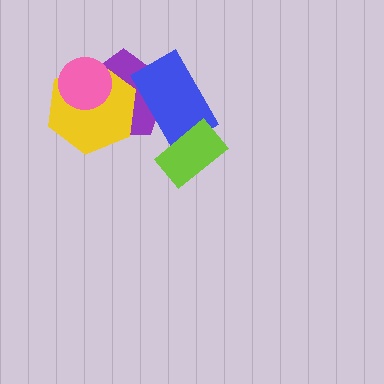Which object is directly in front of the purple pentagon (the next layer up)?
The blue rectangle is directly in front of the purple pentagon.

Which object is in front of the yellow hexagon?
The pink circle is in front of the yellow hexagon.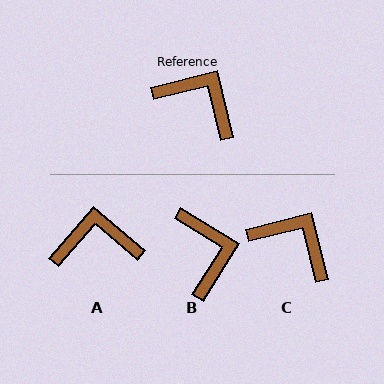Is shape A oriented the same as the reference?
No, it is off by about 36 degrees.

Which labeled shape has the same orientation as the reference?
C.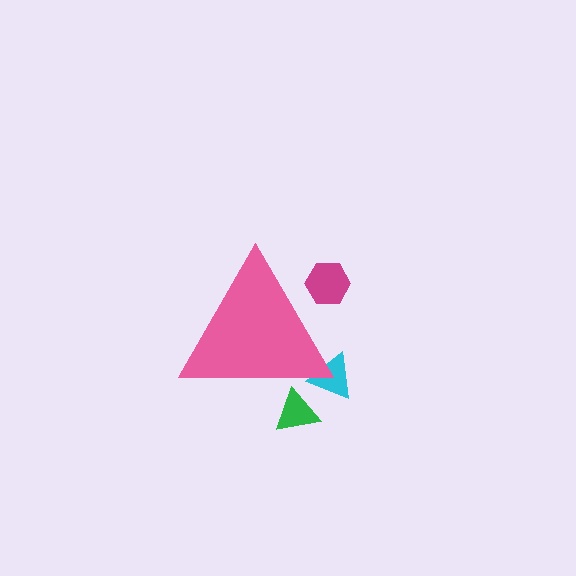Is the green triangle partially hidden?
Yes, the green triangle is partially hidden behind the pink triangle.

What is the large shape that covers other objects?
A pink triangle.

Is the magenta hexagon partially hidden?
Yes, the magenta hexagon is partially hidden behind the pink triangle.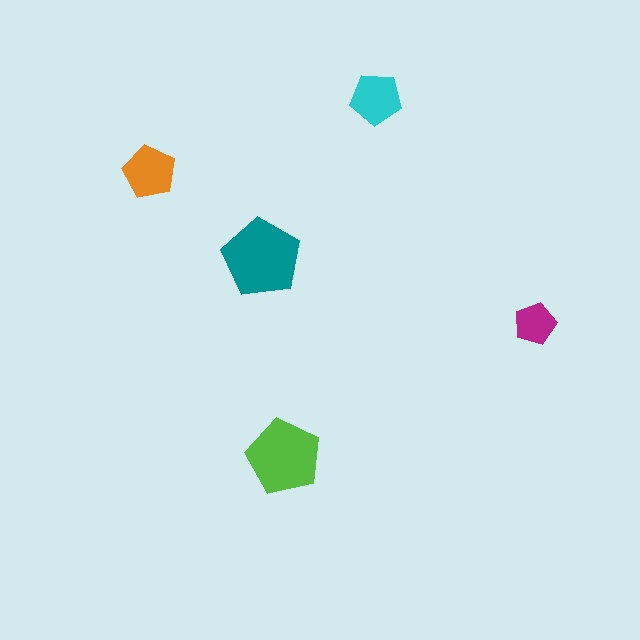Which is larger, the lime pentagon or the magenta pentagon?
The lime one.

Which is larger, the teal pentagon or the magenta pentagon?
The teal one.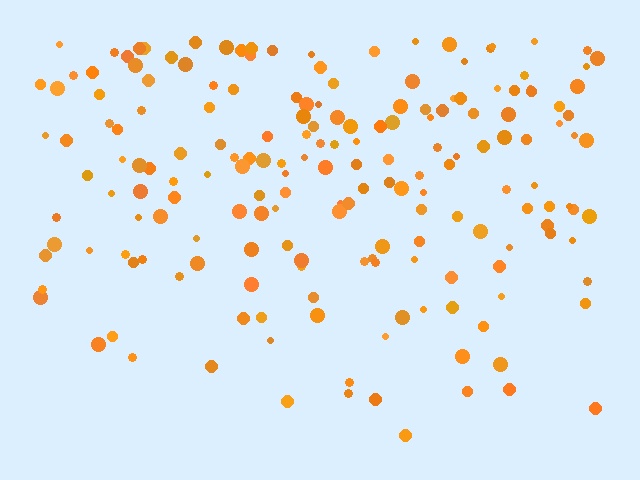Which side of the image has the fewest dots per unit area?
The bottom.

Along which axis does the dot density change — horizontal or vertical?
Vertical.